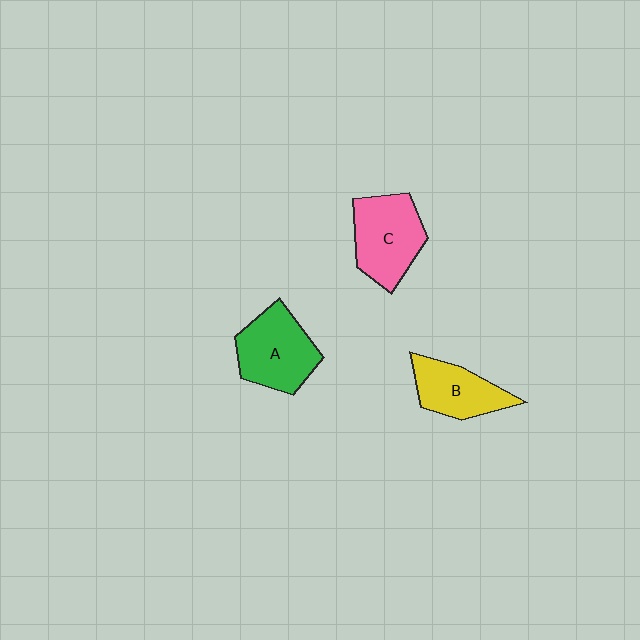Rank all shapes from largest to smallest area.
From largest to smallest: C (pink), A (green), B (yellow).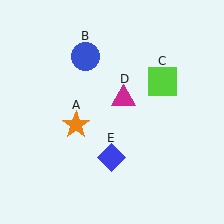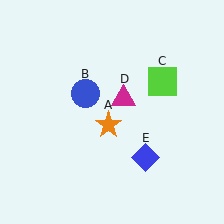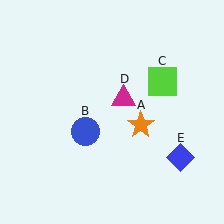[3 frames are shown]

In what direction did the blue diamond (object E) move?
The blue diamond (object E) moved right.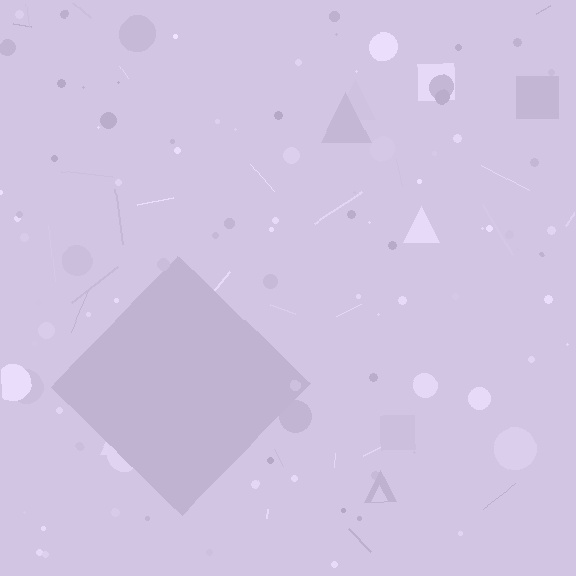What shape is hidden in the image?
A diamond is hidden in the image.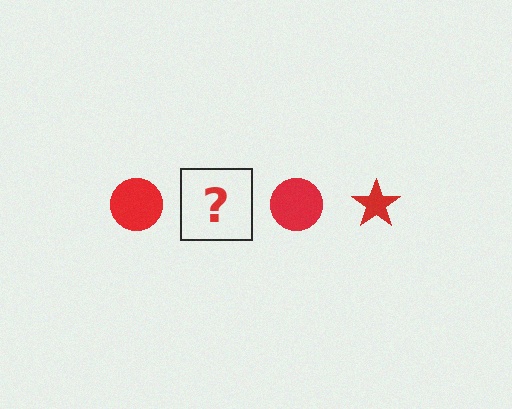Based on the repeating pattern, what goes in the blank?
The blank should be a red star.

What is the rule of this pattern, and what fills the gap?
The rule is that the pattern cycles through circle, star shapes in red. The gap should be filled with a red star.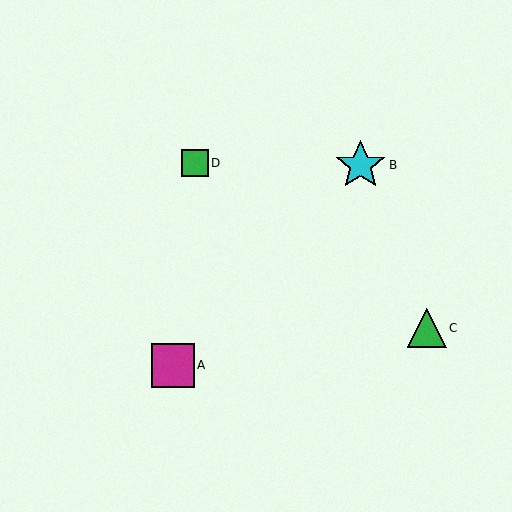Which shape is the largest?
The cyan star (labeled B) is the largest.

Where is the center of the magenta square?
The center of the magenta square is at (173, 365).